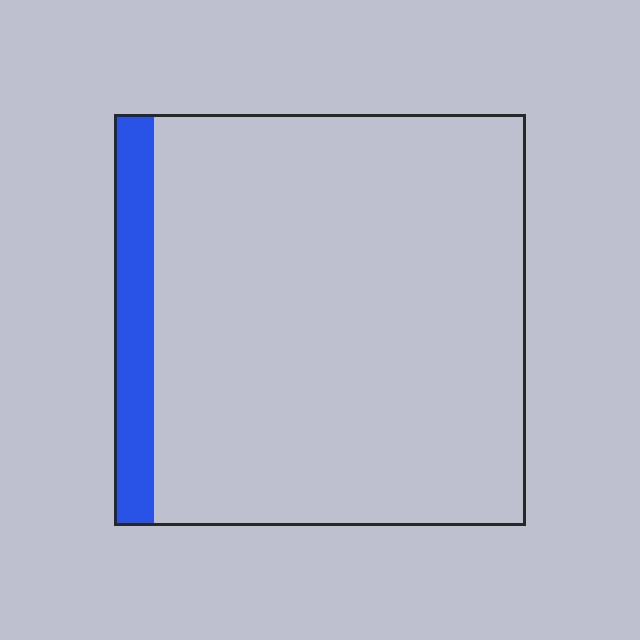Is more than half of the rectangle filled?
No.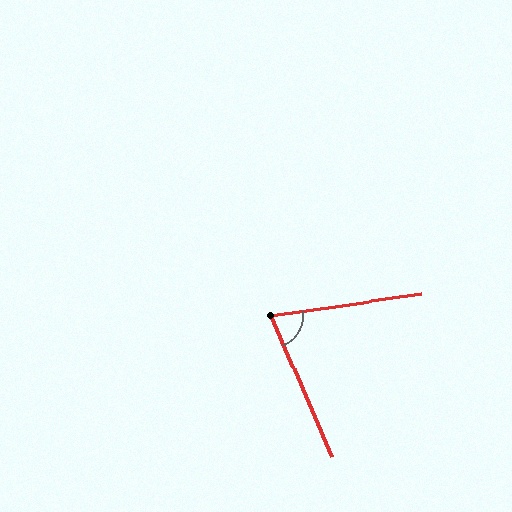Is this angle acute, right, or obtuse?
It is acute.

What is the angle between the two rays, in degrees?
Approximately 75 degrees.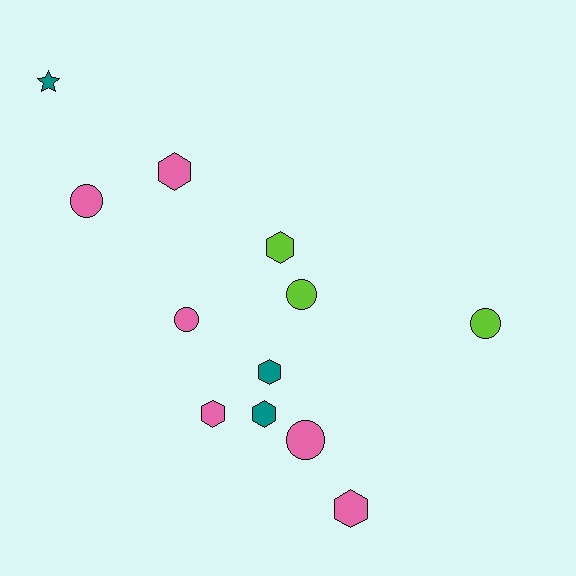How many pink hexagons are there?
There are 3 pink hexagons.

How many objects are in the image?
There are 12 objects.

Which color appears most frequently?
Pink, with 6 objects.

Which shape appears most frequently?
Hexagon, with 6 objects.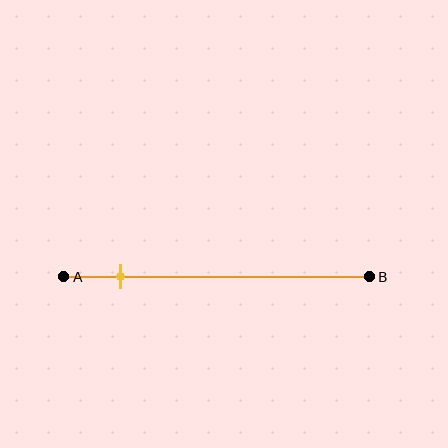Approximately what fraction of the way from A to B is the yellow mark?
The yellow mark is approximately 20% of the way from A to B.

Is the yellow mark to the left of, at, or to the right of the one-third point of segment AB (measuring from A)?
The yellow mark is to the left of the one-third point of segment AB.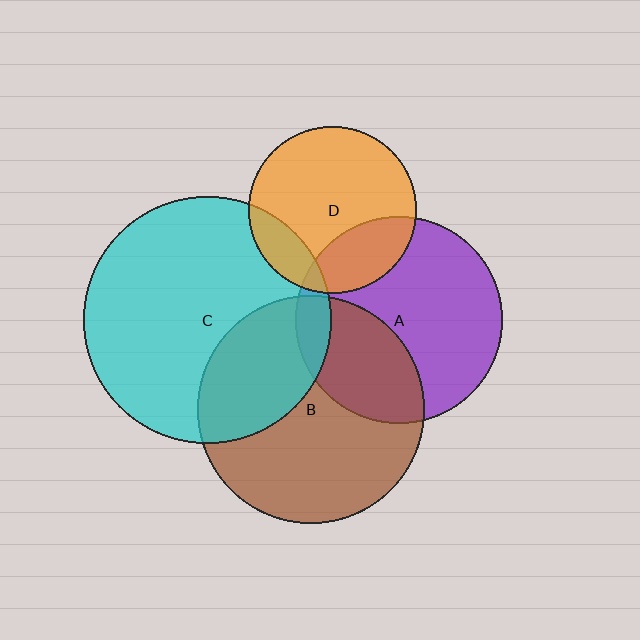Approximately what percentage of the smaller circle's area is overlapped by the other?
Approximately 10%.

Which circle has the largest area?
Circle C (cyan).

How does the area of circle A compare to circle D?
Approximately 1.5 times.